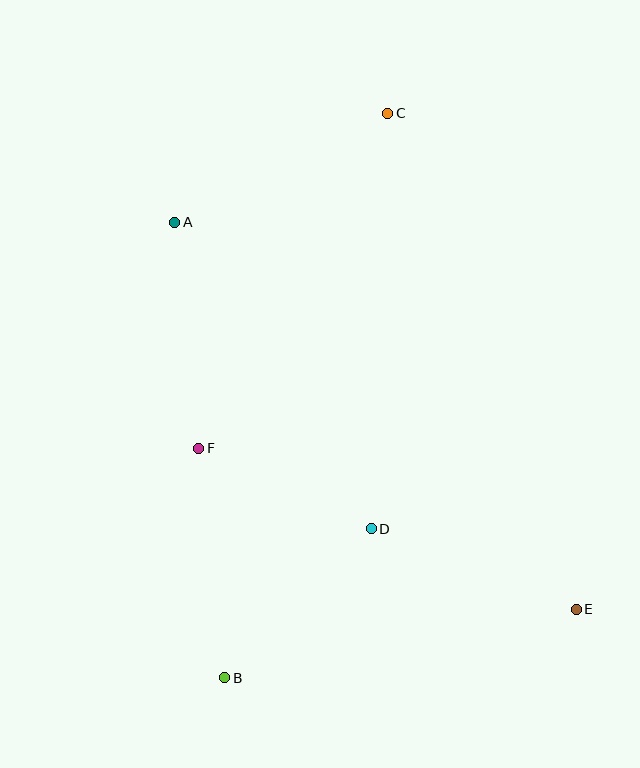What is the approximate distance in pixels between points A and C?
The distance between A and C is approximately 239 pixels.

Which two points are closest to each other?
Points D and F are closest to each other.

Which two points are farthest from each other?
Points B and C are farthest from each other.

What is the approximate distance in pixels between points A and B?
The distance between A and B is approximately 459 pixels.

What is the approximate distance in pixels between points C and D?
The distance between C and D is approximately 416 pixels.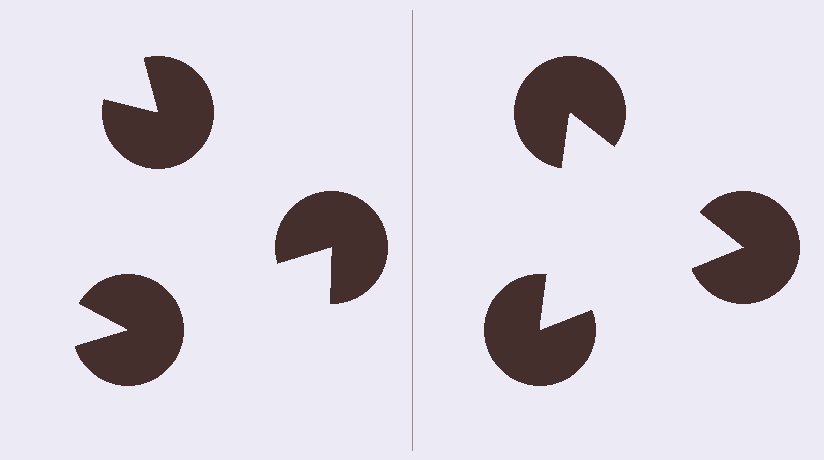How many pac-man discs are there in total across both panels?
6 — 3 on each side.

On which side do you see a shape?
An illusory triangle appears on the right side. On the left side the wedge cuts are rotated, so no coherent shape forms.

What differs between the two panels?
The pac-man discs are positioned identically on both sides; only the wedge orientations differ. On the right they align to a triangle; on the left they are misaligned.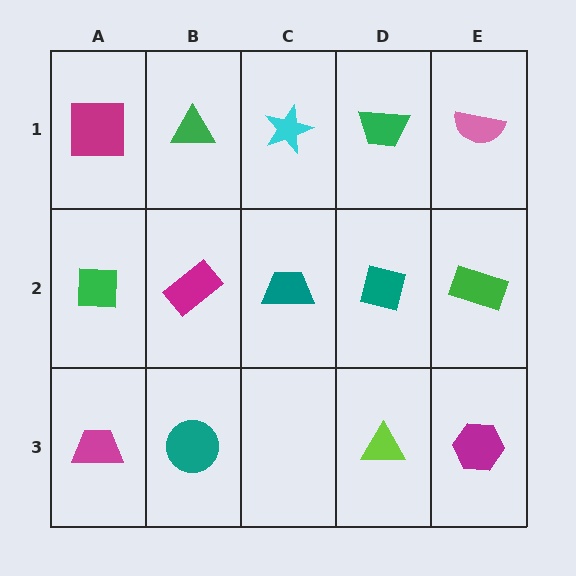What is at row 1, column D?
A green trapezoid.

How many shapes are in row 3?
4 shapes.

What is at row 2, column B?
A magenta rectangle.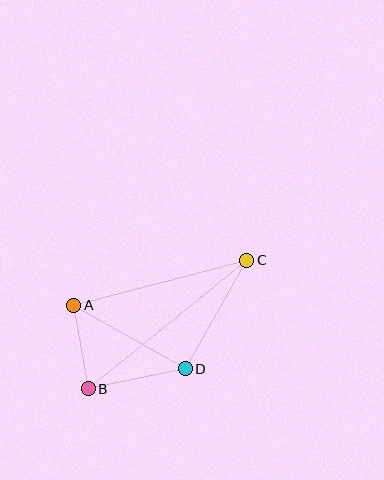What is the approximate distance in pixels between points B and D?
The distance between B and D is approximately 99 pixels.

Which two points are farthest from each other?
Points B and C are farthest from each other.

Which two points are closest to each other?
Points A and B are closest to each other.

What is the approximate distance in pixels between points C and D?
The distance between C and D is approximately 125 pixels.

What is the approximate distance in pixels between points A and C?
The distance between A and C is approximately 179 pixels.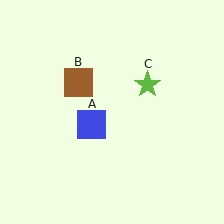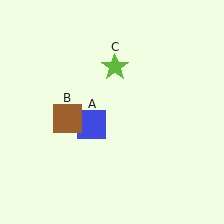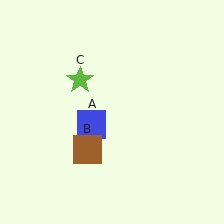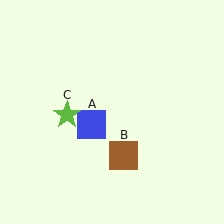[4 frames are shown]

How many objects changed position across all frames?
2 objects changed position: brown square (object B), lime star (object C).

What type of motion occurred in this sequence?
The brown square (object B), lime star (object C) rotated counterclockwise around the center of the scene.